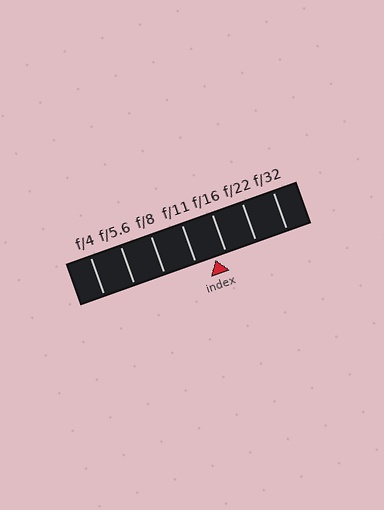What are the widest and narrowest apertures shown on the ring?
The widest aperture shown is f/4 and the narrowest is f/32.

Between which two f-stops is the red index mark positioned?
The index mark is between f/11 and f/16.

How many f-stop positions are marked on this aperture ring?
There are 7 f-stop positions marked.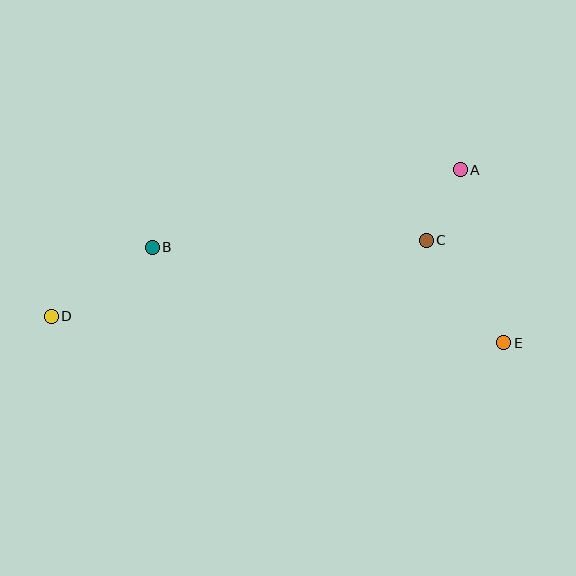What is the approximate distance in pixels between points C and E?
The distance between C and E is approximately 128 pixels.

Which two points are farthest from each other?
Points D and E are farthest from each other.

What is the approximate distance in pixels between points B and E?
The distance between B and E is approximately 364 pixels.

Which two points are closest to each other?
Points A and C are closest to each other.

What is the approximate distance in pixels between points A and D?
The distance between A and D is approximately 434 pixels.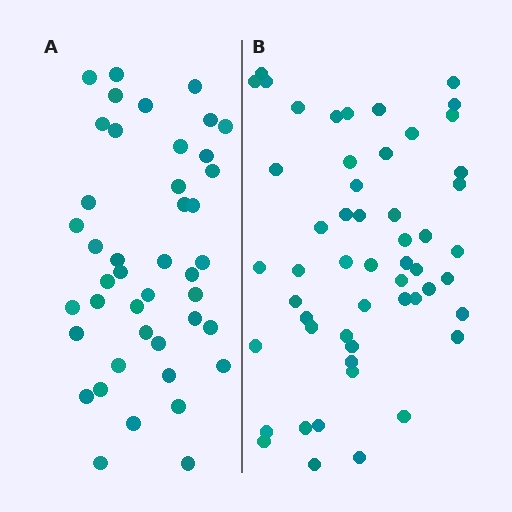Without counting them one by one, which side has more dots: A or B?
Region B (the right region) has more dots.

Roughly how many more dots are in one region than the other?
Region B has roughly 10 or so more dots than region A.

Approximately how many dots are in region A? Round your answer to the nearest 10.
About 40 dots. (The exact count is 43, which rounds to 40.)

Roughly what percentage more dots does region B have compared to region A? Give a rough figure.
About 25% more.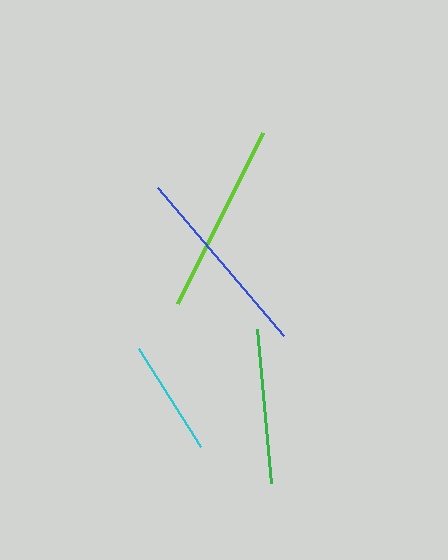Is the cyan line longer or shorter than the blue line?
The blue line is longer than the cyan line.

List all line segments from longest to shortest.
From longest to shortest: blue, lime, green, cyan.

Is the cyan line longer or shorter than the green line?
The green line is longer than the cyan line.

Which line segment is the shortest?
The cyan line is the shortest at approximately 117 pixels.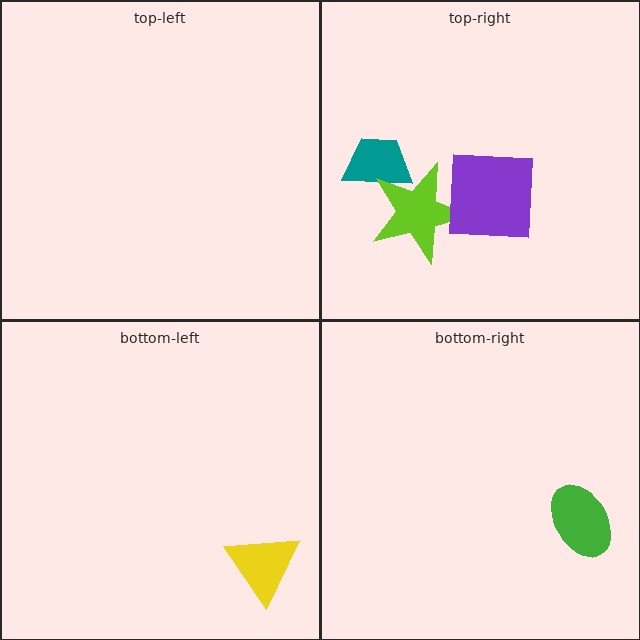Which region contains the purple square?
The top-right region.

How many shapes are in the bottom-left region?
1.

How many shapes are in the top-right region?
3.